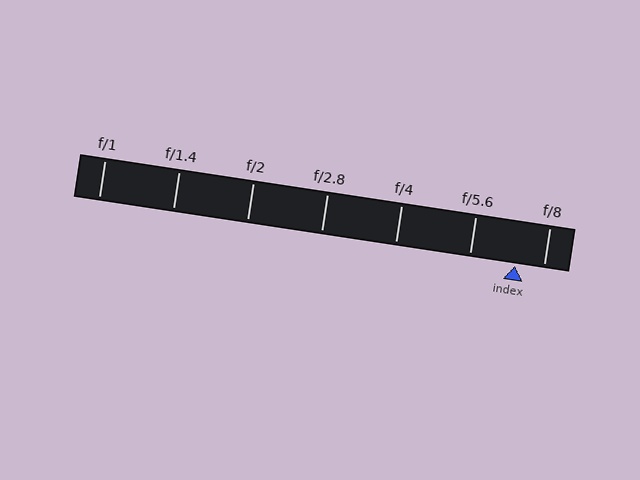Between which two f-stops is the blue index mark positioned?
The index mark is between f/5.6 and f/8.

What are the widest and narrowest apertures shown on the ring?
The widest aperture shown is f/1 and the narrowest is f/8.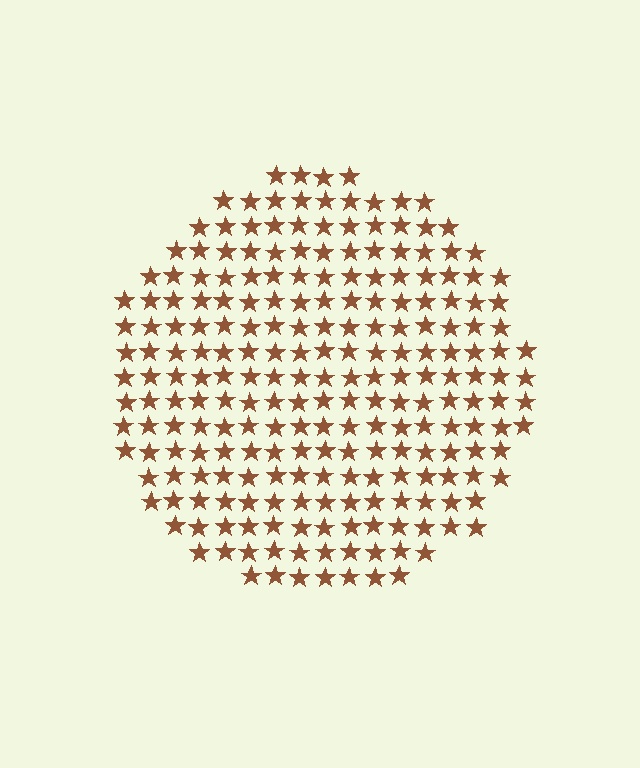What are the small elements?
The small elements are stars.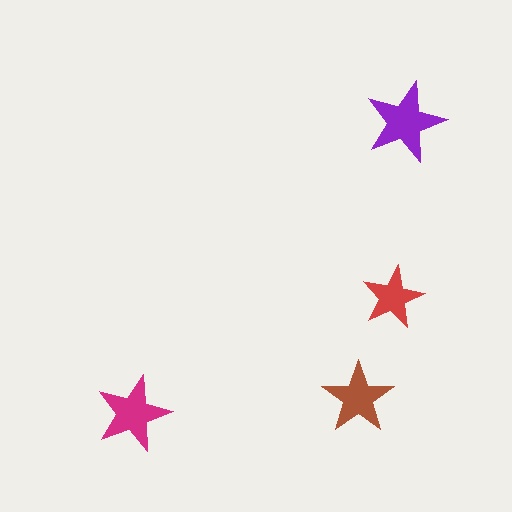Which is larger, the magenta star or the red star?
The magenta one.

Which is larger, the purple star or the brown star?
The purple one.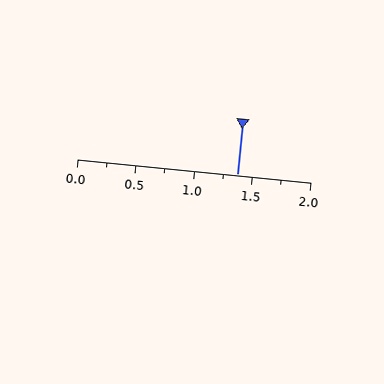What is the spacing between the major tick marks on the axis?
The major ticks are spaced 0.5 apart.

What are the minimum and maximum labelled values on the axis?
The axis runs from 0.0 to 2.0.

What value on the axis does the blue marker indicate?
The marker indicates approximately 1.38.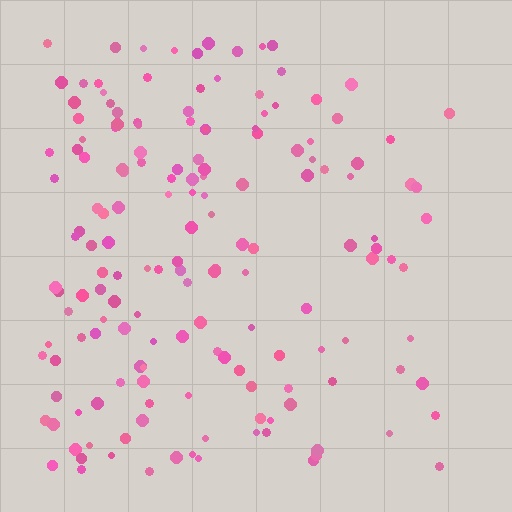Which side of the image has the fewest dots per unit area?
The right.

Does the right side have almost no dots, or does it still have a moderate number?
Still a moderate number, just noticeably fewer than the left.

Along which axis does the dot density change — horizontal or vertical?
Horizontal.